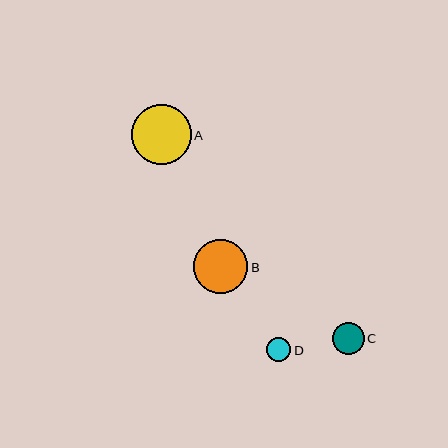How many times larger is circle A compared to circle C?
Circle A is approximately 1.9 times the size of circle C.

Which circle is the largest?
Circle A is the largest with a size of approximately 60 pixels.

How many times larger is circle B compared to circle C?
Circle B is approximately 1.7 times the size of circle C.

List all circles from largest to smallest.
From largest to smallest: A, B, C, D.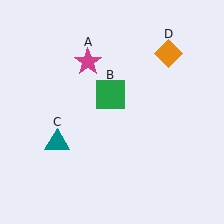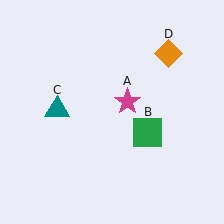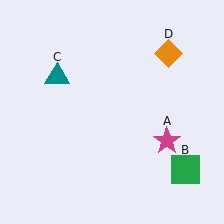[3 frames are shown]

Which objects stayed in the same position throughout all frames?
Orange diamond (object D) remained stationary.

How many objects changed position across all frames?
3 objects changed position: magenta star (object A), green square (object B), teal triangle (object C).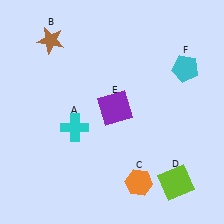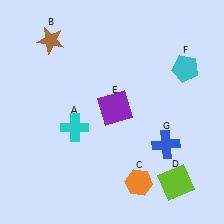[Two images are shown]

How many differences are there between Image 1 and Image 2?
There is 1 difference between the two images.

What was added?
A blue cross (G) was added in Image 2.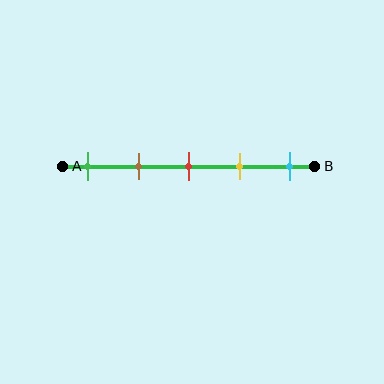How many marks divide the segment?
There are 5 marks dividing the segment.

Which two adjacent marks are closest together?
The red and yellow marks are the closest adjacent pair.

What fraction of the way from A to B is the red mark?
The red mark is approximately 50% (0.5) of the way from A to B.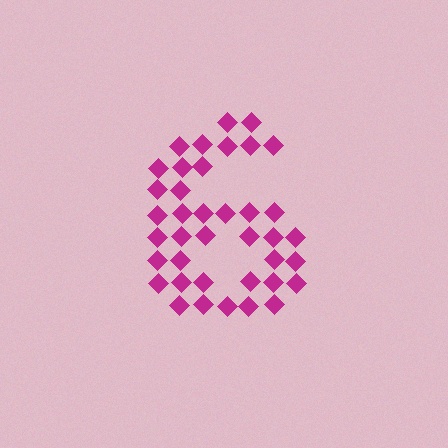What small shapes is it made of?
It is made of small diamonds.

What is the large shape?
The large shape is the digit 6.